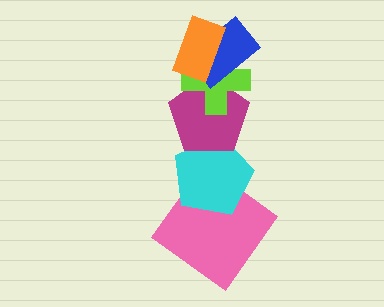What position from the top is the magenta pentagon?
The magenta pentagon is 4th from the top.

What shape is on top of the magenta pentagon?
The lime cross is on top of the magenta pentagon.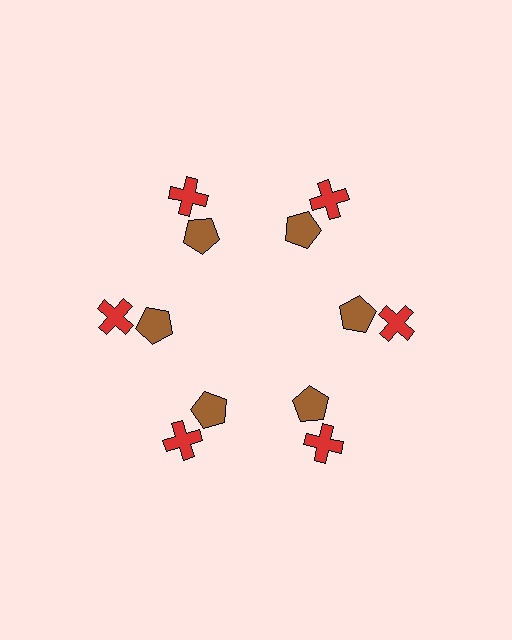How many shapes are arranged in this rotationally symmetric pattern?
There are 12 shapes, arranged in 6 groups of 2.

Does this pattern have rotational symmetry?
Yes, this pattern has 6-fold rotational symmetry. It looks the same after rotating 60 degrees around the center.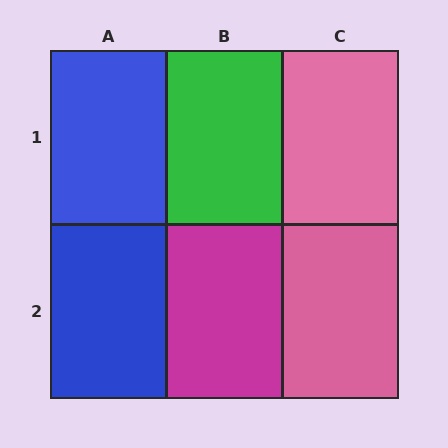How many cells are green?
1 cell is green.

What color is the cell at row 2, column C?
Pink.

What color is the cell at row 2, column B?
Magenta.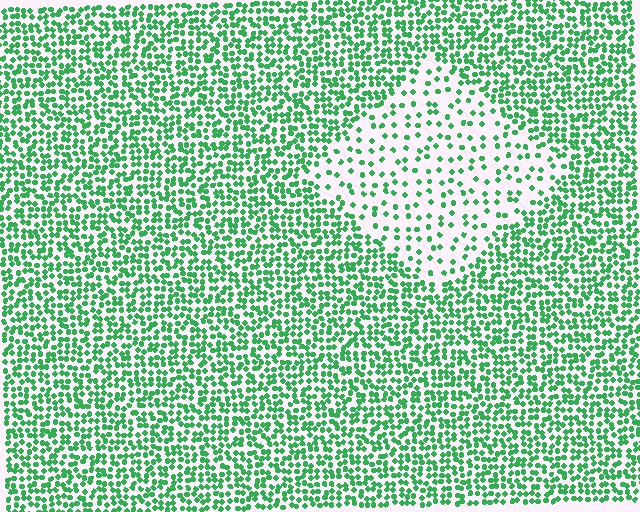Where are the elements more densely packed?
The elements are more densely packed outside the diamond boundary.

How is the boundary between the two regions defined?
The boundary is defined by a change in element density (approximately 2.6x ratio). All elements are the same color, size, and shape.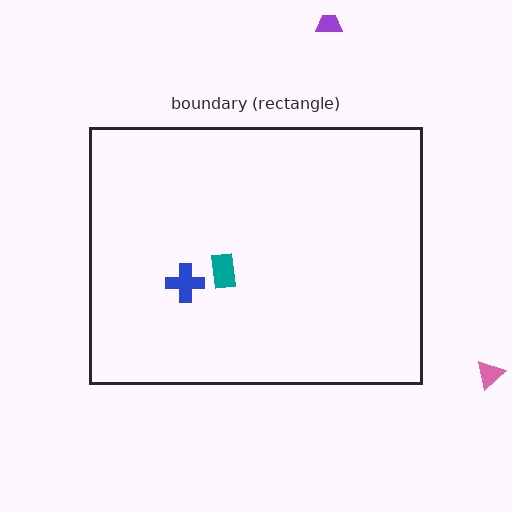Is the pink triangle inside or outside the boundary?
Outside.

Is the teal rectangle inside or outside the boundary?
Inside.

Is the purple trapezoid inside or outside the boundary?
Outside.